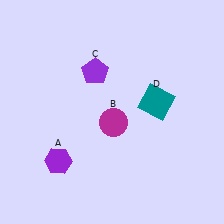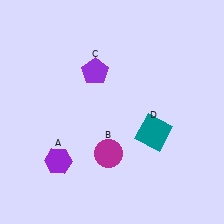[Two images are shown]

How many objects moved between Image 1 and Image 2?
2 objects moved between the two images.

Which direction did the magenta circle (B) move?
The magenta circle (B) moved down.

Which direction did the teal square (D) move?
The teal square (D) moved down.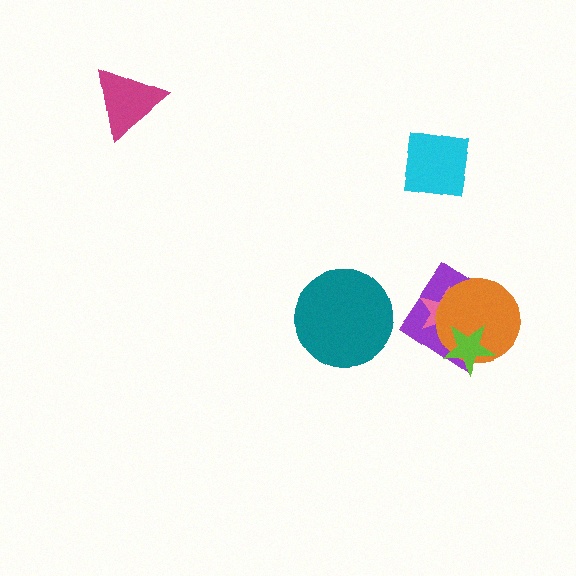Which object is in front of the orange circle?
The lime star is in front of the orange circle.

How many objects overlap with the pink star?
3 objects overlap with the pink star.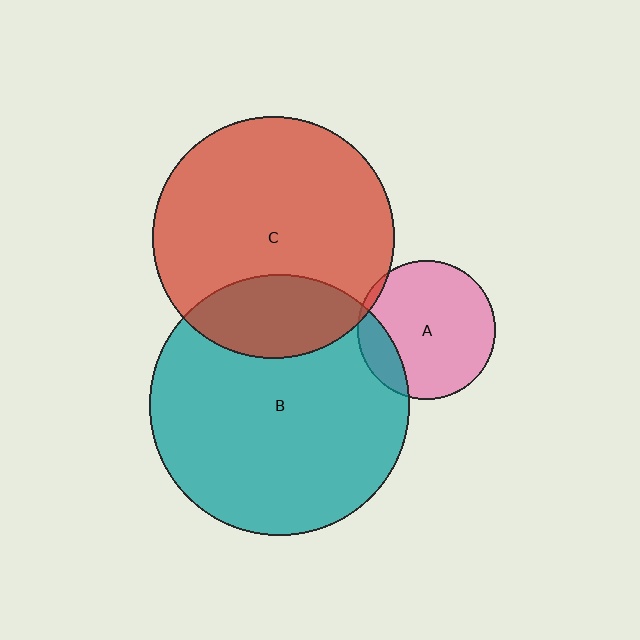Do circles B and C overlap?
Yes.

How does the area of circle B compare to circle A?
Approximately 3.5 times.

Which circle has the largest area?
Circle B (teal).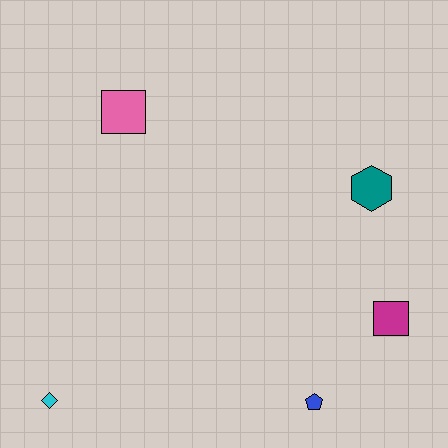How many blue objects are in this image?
There is 1 blue object.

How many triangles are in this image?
There are no triangles.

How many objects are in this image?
There are 5 objects.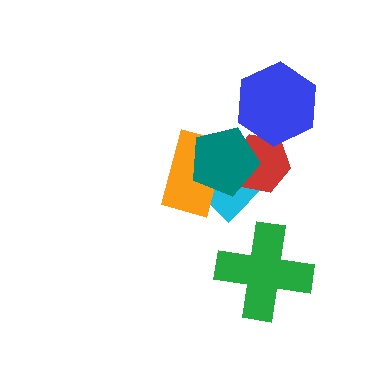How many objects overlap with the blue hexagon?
1 object overlaps with the blue hexagon.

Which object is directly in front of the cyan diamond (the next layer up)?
The red hexagon is directly in front of the cyan diamond.